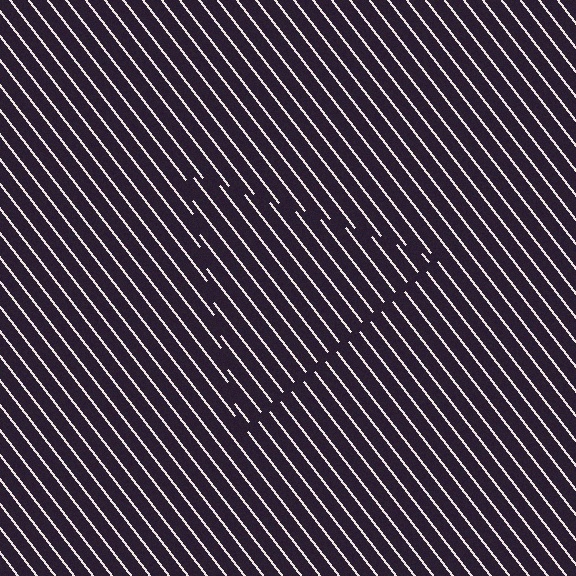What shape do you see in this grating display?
An illusory triangle. The interior of the shape contains the same grating, shifted by half a period — the contour is defined by the phase discontinuity where line-ends from the inner and outer gratings abut.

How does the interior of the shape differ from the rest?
The interior of the shape contains the same grating, shifted by half a period — the contour is defined by the phase discontinuity where line-ends from the inner and outer gratings abut.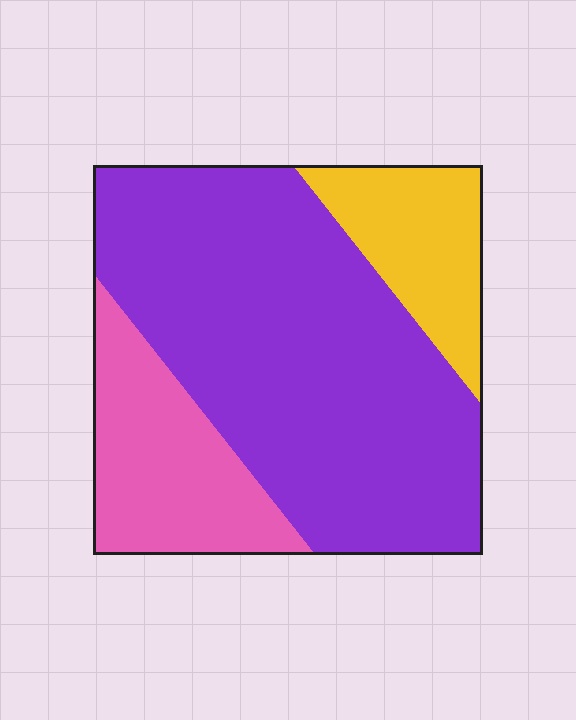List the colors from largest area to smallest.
From largest to smallest: purple, pink, yellow.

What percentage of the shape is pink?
Pink takes up about one fifth (1/5) of the shape.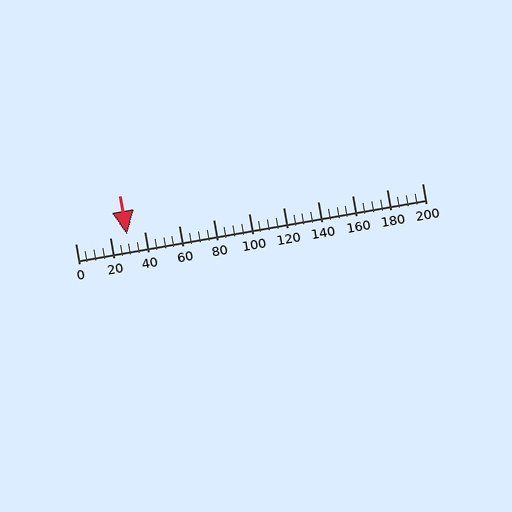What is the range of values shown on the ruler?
The ruler shows values from 0 to 200.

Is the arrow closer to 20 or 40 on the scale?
The arrow is closer to 40.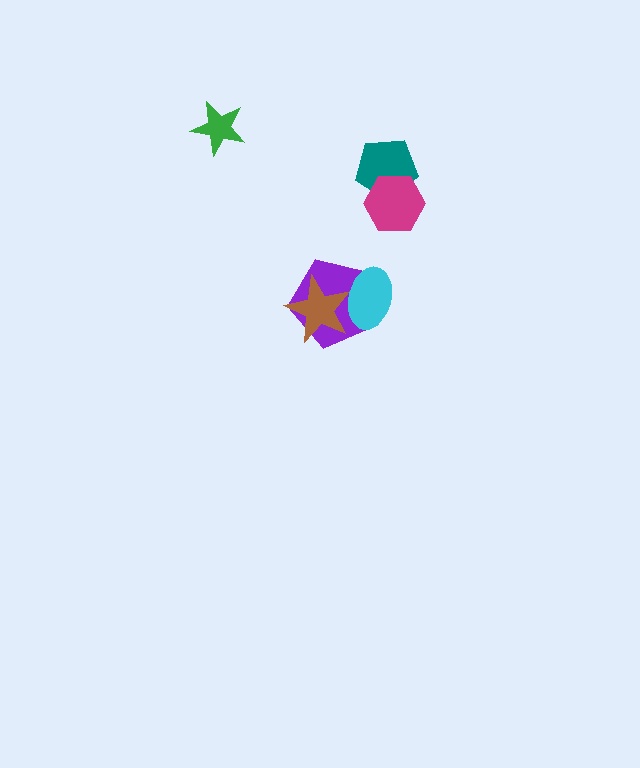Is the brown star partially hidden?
Yes, it is partially covered by another shape.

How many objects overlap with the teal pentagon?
1 object overlaps with the teal pentagon.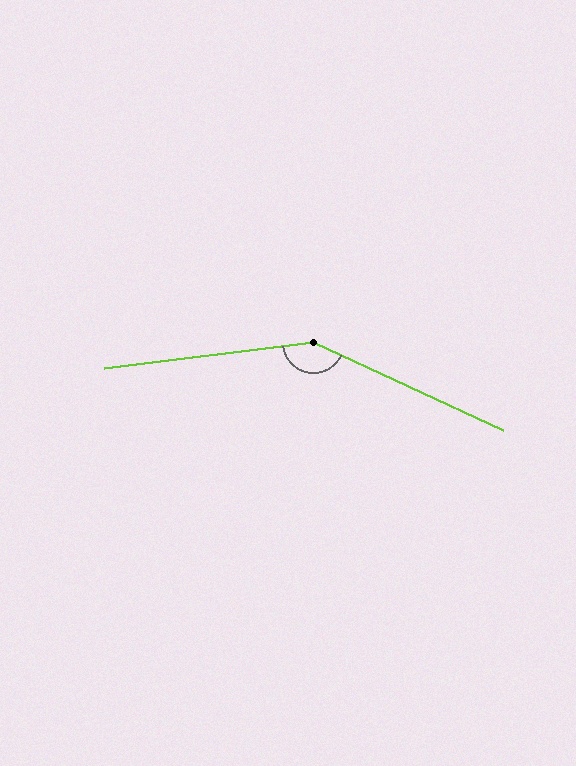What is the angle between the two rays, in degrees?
Approximately 148 degrees.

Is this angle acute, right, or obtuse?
It is obtuse.